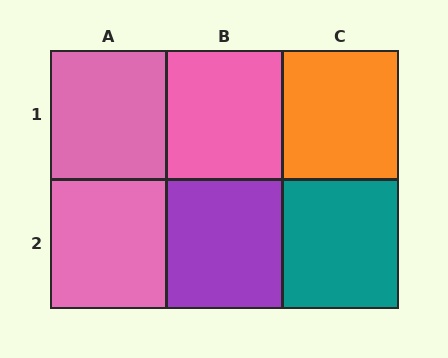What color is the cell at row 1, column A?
Pink.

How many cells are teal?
1 cell is teal.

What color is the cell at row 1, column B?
Pink.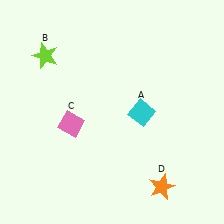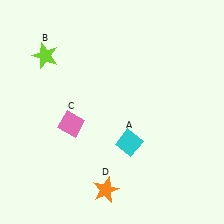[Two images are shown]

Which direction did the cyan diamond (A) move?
The cyan diamond (A) moved down.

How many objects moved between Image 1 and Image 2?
2 objects moved between the two images.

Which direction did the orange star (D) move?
The orange star (D) moved left.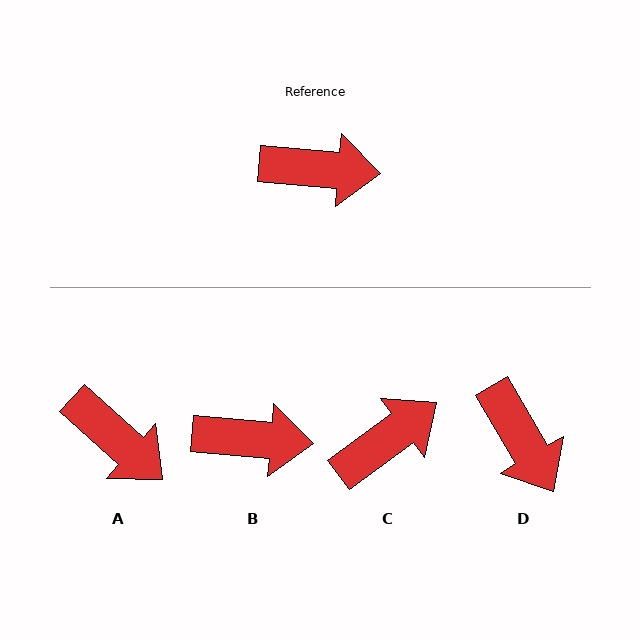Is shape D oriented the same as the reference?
No, it is off by about 55 degrees.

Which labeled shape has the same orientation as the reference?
B.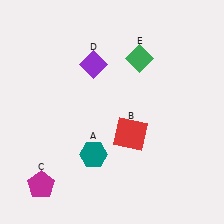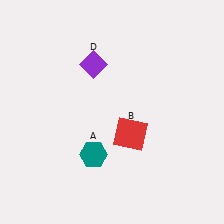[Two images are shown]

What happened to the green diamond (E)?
The green diamond (E) was removed in Image 2. It was in the top-right area of Image 1.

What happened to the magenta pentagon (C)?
The magenta pentagon (C) was removed in Image 2. It was in the bottom-left area of Image 1.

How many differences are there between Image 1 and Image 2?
There are 2 differences between the two images.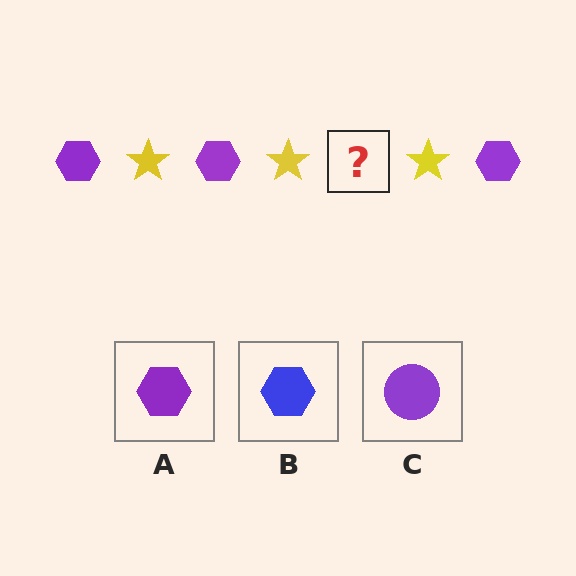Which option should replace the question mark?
Option A.